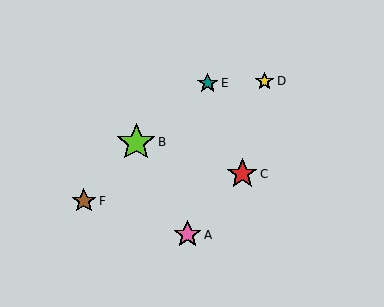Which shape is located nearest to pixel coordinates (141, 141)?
The lime star (labeled B) at (136, 142) is nearest to that location.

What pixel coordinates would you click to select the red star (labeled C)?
Click at (242, 174) to select the red star C.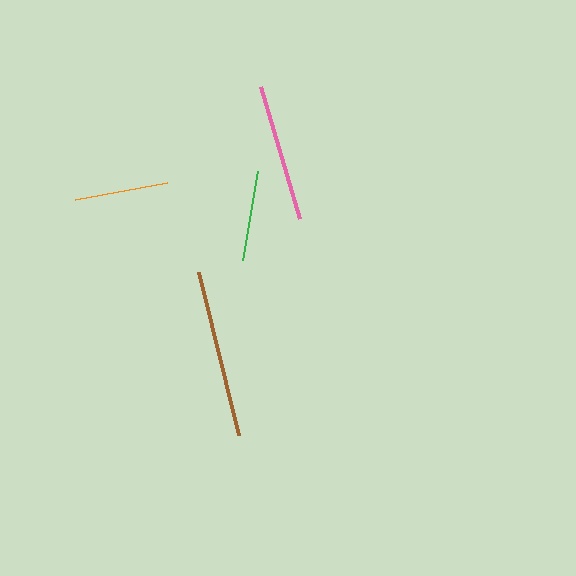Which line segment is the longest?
The brown line is the longest at approximately 168 pixels.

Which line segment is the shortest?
The green line is the shortest at approximately 90 pixels.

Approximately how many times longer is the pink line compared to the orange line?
The pink line is approximately 1.5 times the length of the orange line.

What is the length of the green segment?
The green segment is approximately 90 pixels long.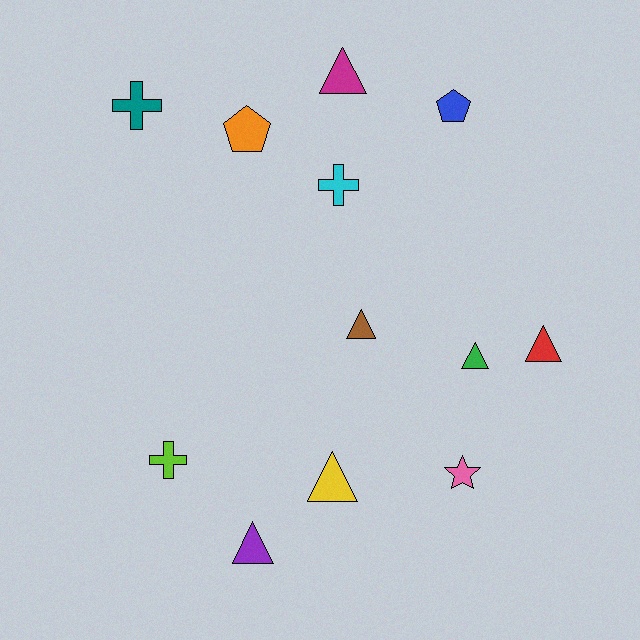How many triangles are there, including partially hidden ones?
There are 6 triangles.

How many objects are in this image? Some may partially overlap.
There are 12 objects.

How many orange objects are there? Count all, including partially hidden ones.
There is 1 orange object.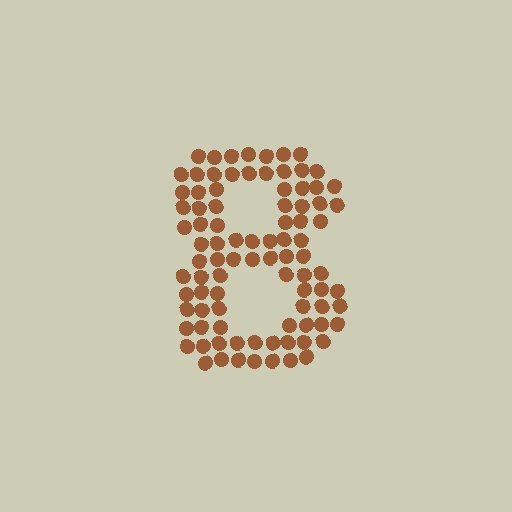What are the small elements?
The small elements are circles.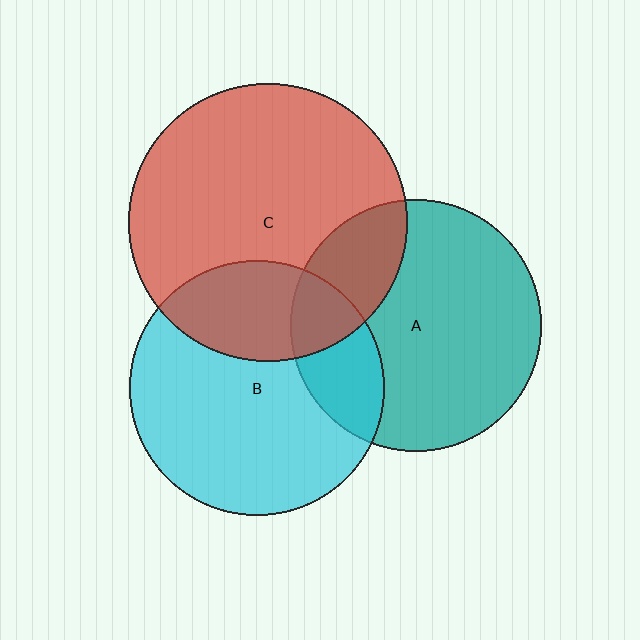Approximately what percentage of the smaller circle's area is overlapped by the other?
Approximately 20%.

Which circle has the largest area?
Circle C (red).